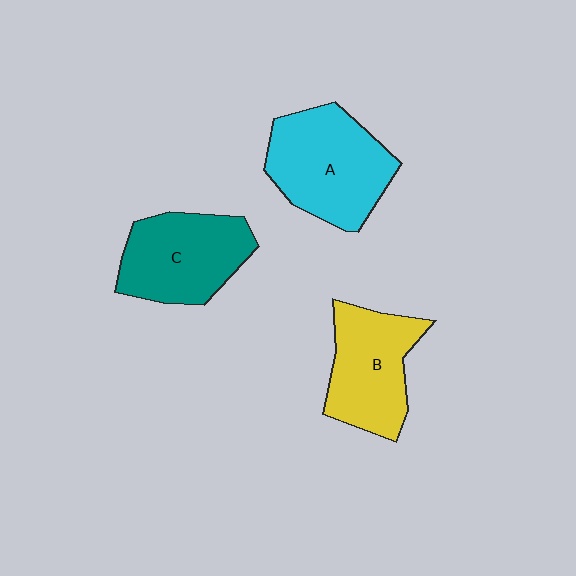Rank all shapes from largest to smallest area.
From largest to smallest: A (cyan), C (teal), B (yellow).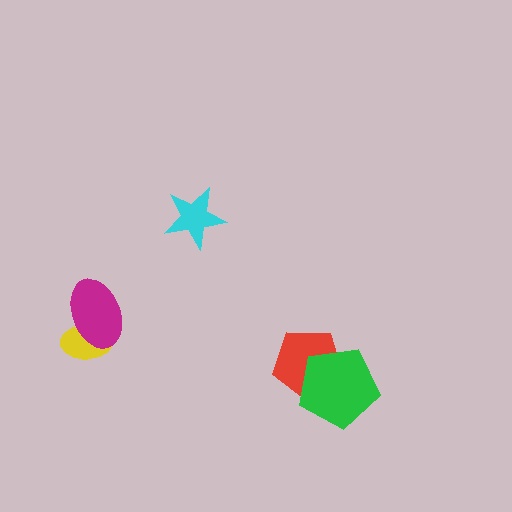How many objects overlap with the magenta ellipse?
1 object overlaps with the magenta ellipse.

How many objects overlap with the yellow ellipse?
1 object overlaps with the yellow ellipse.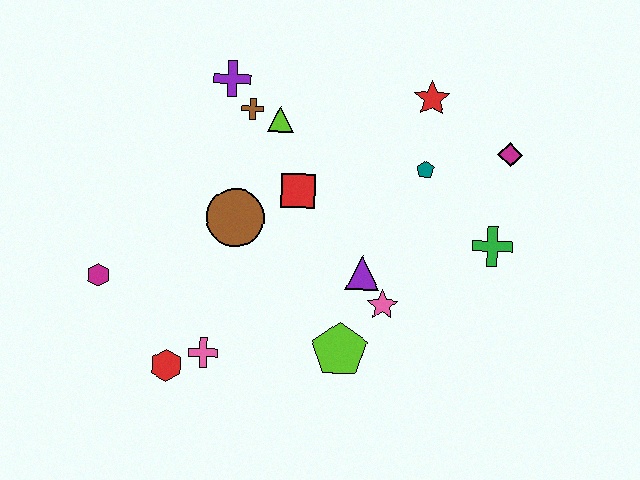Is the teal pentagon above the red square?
Yes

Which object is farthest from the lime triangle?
The red hexagon is farthest from the lime triangle.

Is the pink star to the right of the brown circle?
Yes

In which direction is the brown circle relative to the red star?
The brown circle is to the left of the red star.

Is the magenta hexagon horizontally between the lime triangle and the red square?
No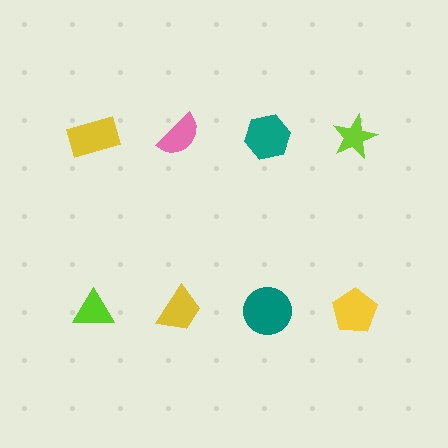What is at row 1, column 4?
A lime star.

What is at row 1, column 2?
A pink semicircle.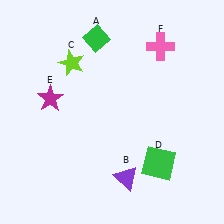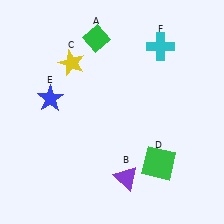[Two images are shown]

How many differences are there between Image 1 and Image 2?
There are 3 differences between the two images.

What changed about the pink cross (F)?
In Image 1, F is pink. In Image 2, it changed to cyan.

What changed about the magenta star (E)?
In Image 1, E is magenta. In Image 2, it changed to blue.